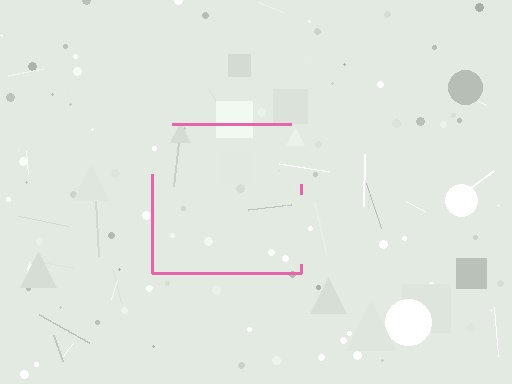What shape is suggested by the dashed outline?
The dashed outline suggests a square.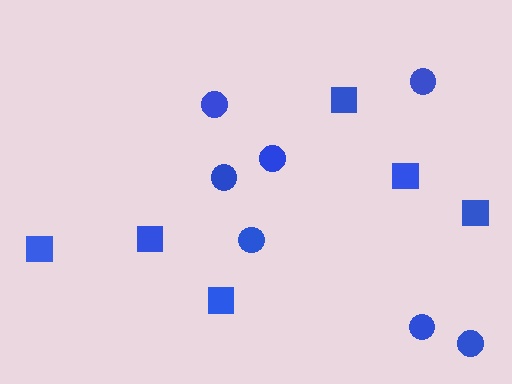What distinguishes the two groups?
There are 2 groups: one group of circles (7) and one group of squares (6).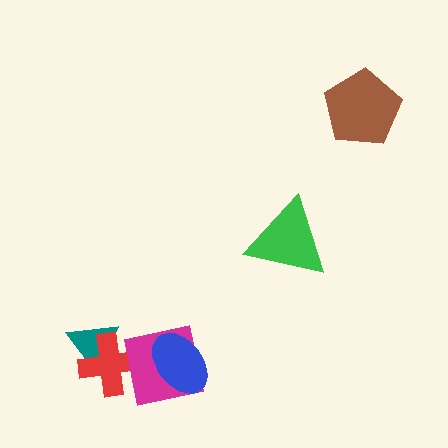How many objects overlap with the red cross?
2 objects overlap with the red cross.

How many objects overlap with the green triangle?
0 objects overlap with the green triangle.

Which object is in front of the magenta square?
The blue ellipse is in front of the magenta square.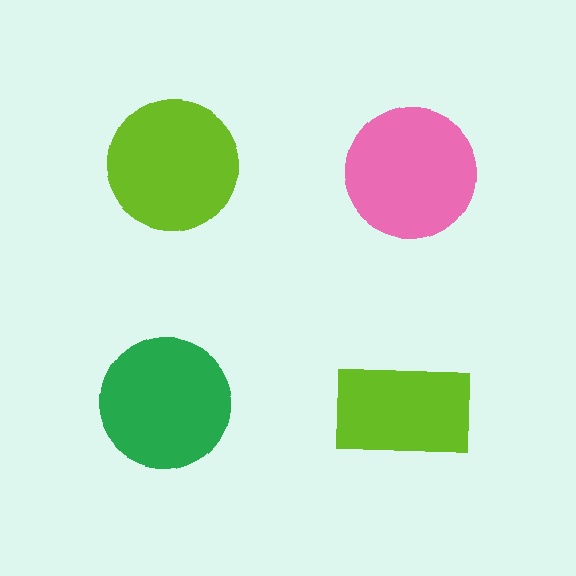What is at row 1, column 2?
A pink circle.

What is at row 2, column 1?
A green circle.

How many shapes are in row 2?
2 shapes.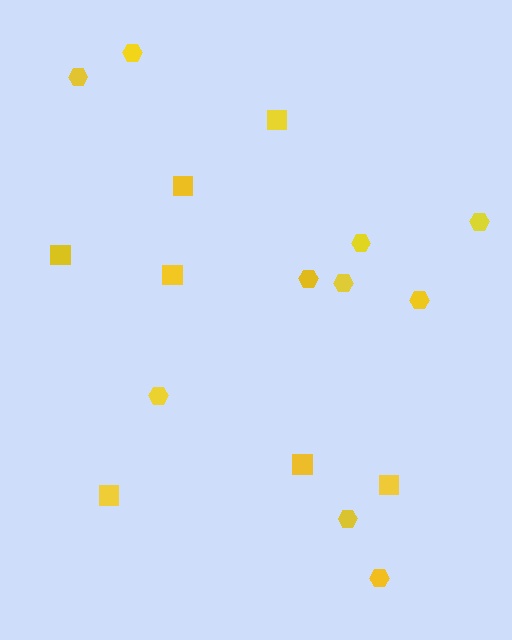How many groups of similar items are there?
There are 2 groups: one group of hexagons (10) and one group of squares (7).